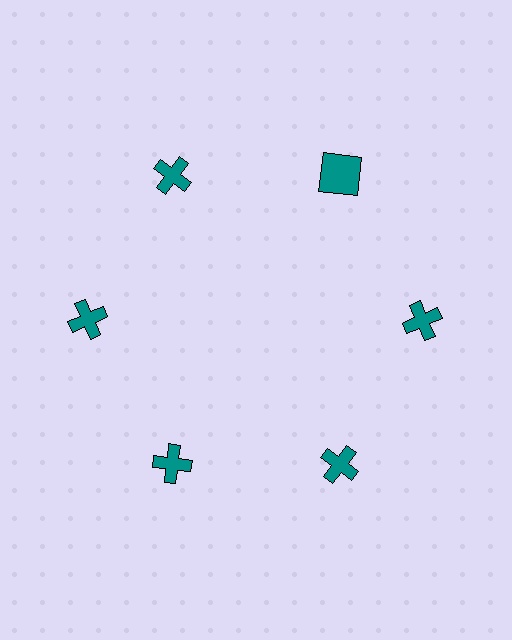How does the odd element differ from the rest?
It has a different shape: square instead of cross.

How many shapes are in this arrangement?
There are 6 shapes arranged in a ring pattern.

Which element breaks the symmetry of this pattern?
The teal square at roughly the 1 o'clock position breaks the symmetry. All other shapes are teal crosses.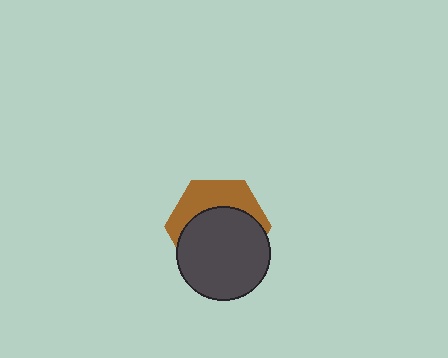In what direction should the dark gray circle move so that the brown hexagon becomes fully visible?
The dark gray circle should move down. That is the shortest direction to clear the overlap and leave the brown hexagon fully visible.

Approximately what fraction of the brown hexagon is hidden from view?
Roughly 62% of the brown hexagon is hidden behind the dark gray circle.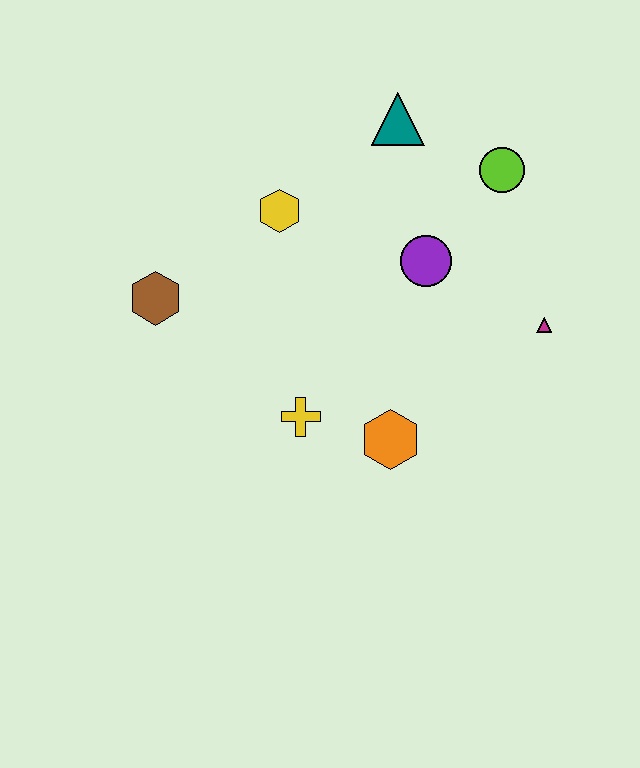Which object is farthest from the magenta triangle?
The brown hexagon is farthest from the magenta triangle.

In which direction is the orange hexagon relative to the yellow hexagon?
The orange hexagon is below the yellow hexagon.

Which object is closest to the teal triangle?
The lime circle is closest to the teal triangle.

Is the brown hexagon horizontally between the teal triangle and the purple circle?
No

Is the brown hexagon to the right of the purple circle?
No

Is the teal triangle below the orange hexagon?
No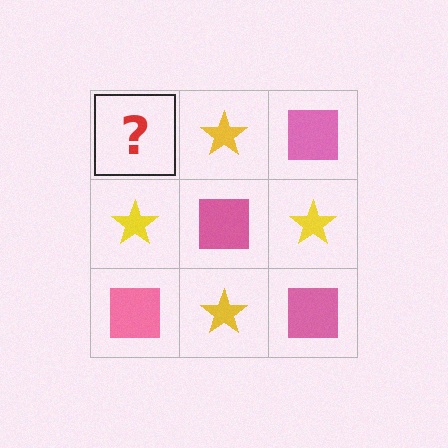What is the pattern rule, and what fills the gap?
The rule is that it alternates pink square and yellow star in a checkerboard pattern. The gap should be filled with a pink square.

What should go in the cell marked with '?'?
The missing cell should contain a pink square.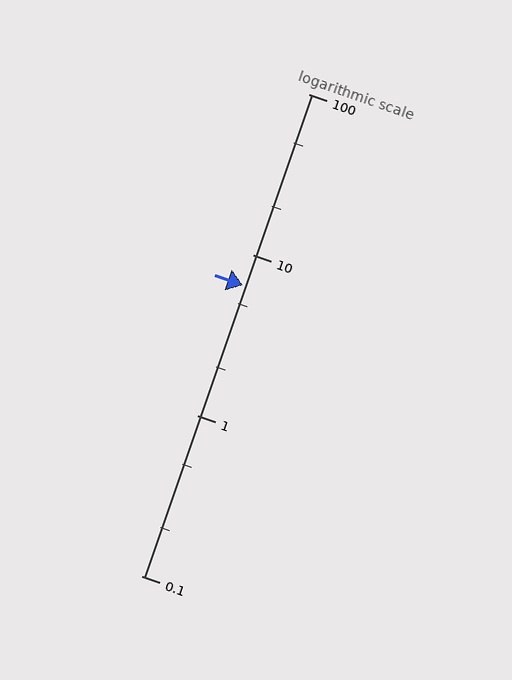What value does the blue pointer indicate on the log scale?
The pointer indicates approximately 6.4.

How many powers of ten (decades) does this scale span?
The scale spans 3 decades, from 0.1 to 100.